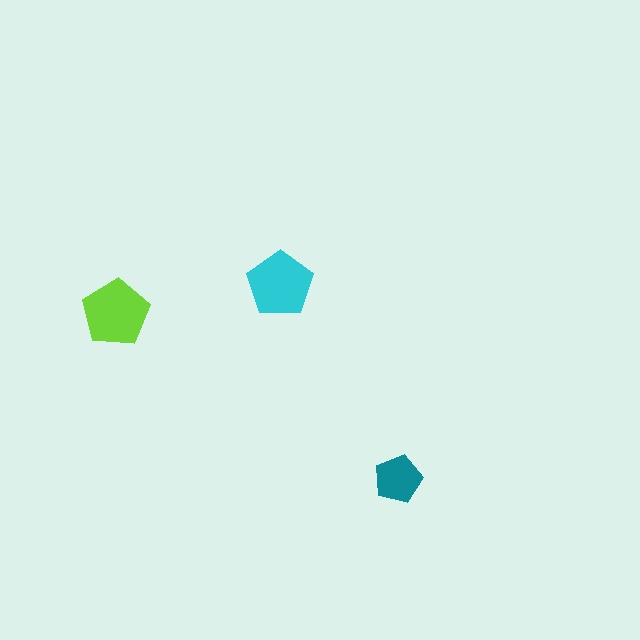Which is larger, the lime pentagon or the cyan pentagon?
The lime one.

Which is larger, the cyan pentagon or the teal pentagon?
The cyan one.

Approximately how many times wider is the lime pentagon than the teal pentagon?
About 1.5 times wider.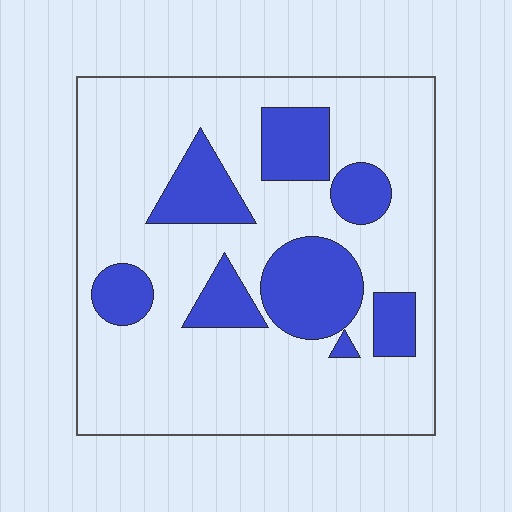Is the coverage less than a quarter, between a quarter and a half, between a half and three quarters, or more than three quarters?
Less than a quarter.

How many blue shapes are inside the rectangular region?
8.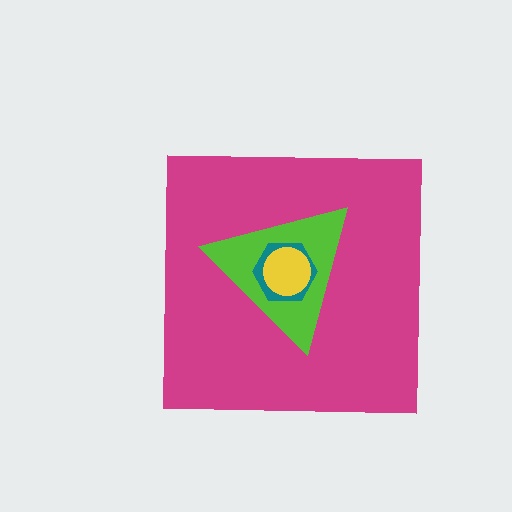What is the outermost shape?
The magenta square.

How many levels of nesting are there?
4.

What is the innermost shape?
The yellow circle.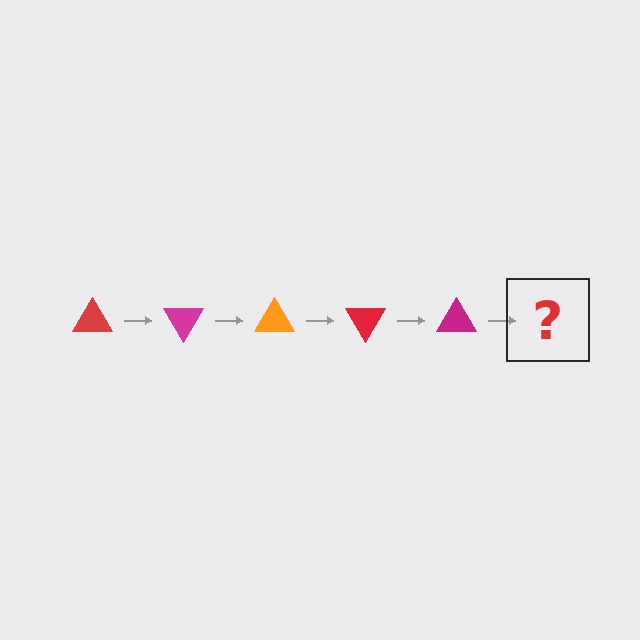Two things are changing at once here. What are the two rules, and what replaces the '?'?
The two rules are that it rotates 60 degrees each step and the color cycles through red, magenta, and orange. The '?' should be an orange triangle, rotated 300 degrees from the start.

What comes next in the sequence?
The next element should be an orange triangle, rotated 300 degrees from the start.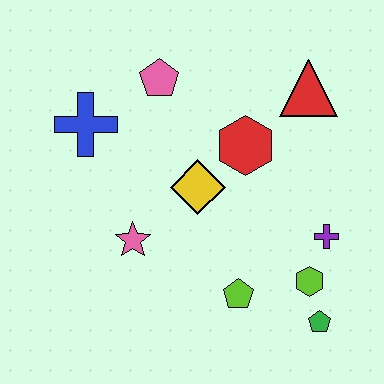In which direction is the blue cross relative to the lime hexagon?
The blue cross is to the left of the lime hexagon.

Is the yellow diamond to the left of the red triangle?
Yes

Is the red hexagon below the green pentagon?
No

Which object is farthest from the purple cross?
The blue cross is farthest from the purple cross.